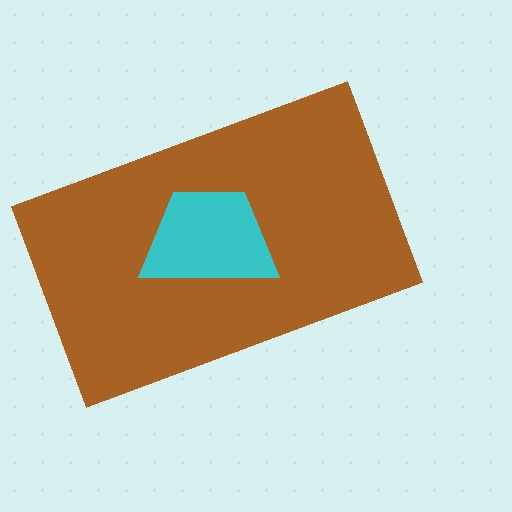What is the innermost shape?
The cyan trapezoid.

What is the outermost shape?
The brown rectangle.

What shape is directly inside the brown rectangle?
The cyan trapezoid.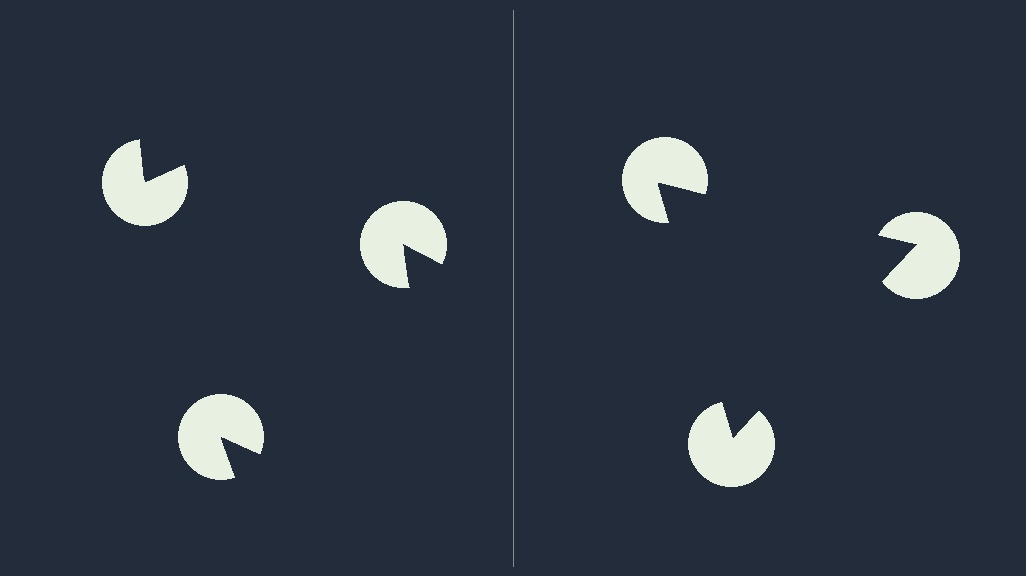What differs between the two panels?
The pac-man discs are positioned identically on both sides; only the wedge orientations differ. On the right they align to a triangle; on the left they are misaligned.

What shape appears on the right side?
An illusory triangle.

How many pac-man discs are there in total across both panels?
6 — 3 on each side.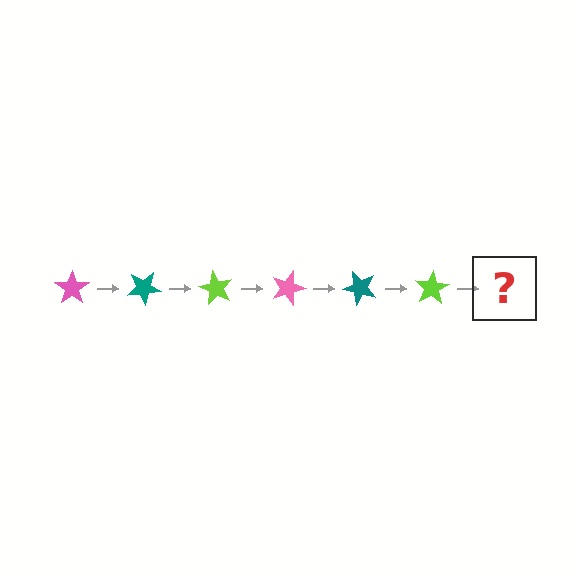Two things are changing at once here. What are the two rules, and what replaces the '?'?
The two rules are that it rotates 30 degrees each step and the color cycles through pink, teal, and lime. The '?' should be a pink star, rotated 180 degrees from the start.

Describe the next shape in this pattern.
It should be a pink star, rotated 180 degrees from the start.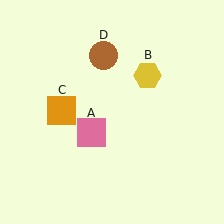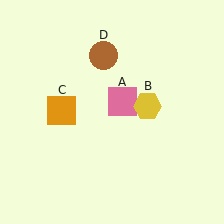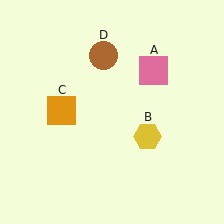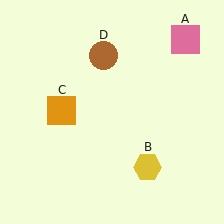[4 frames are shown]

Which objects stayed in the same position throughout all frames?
Orange square (object C) and brown circle (object D) remained stationary.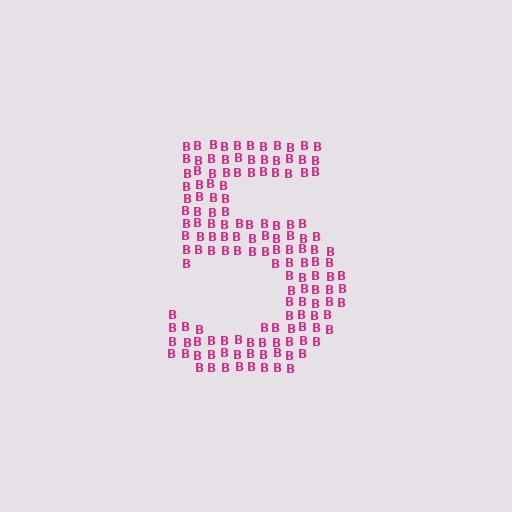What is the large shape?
The large shape is the digit 5.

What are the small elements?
The small elements are letter B's.